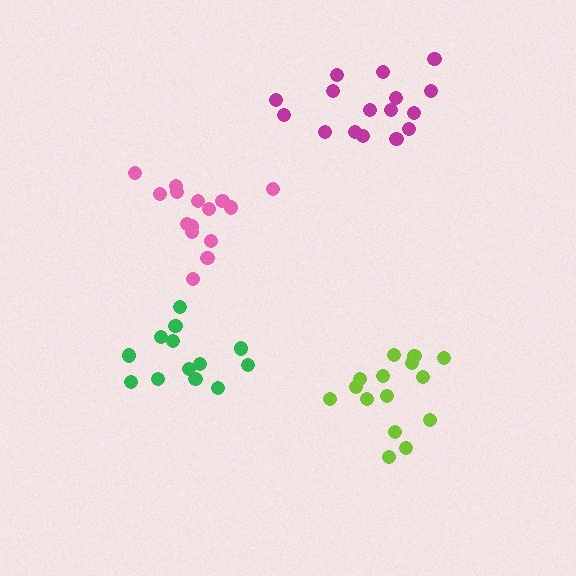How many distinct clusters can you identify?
There are 4 distinct clusters.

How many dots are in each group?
Group 1: 15 dots, Group 2: 15 dots, Group 3: 16 dots, Group 4: 13 dots (59 total).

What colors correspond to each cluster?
The clusters are colored: lime, pink, magenta, green.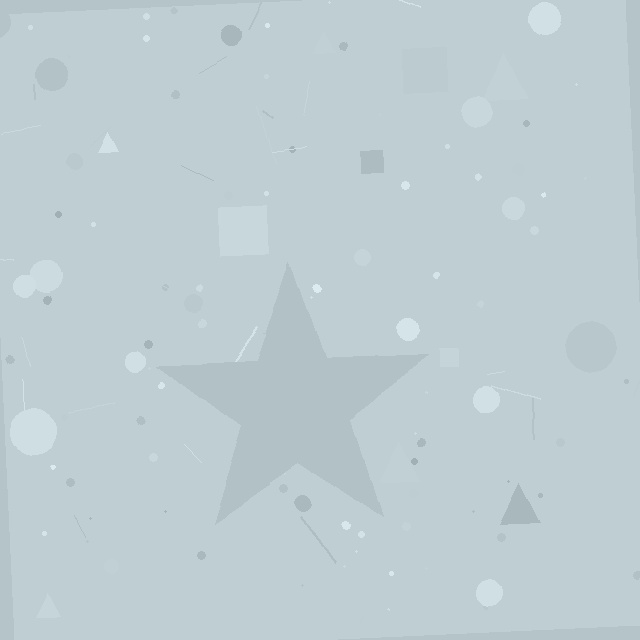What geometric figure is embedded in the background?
A star is embedded in the background.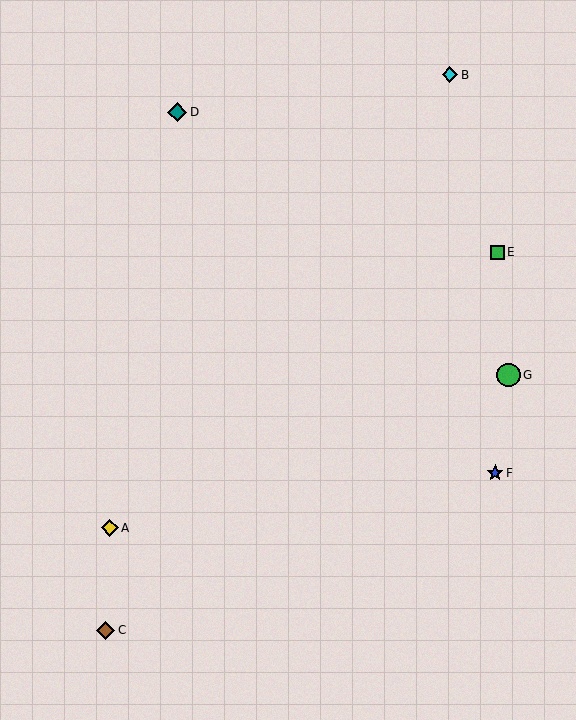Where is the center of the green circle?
The center of the green circle is at (509, 375).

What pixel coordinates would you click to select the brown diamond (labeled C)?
Click at (106, 630) to select the brown diamond C.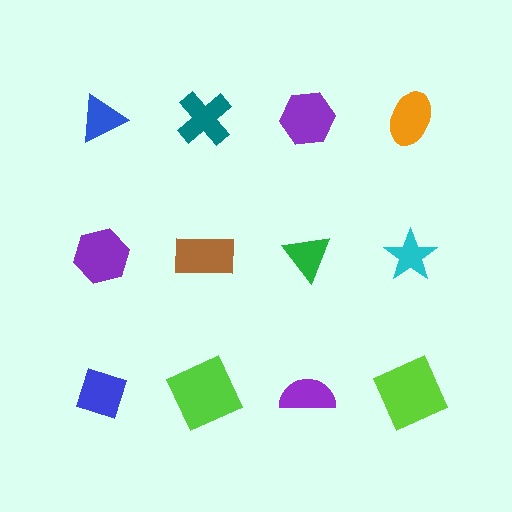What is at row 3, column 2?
A lime square.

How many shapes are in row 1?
4 shapes.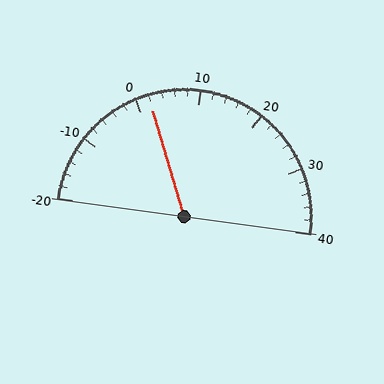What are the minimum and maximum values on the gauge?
The gauge ranges from -20 to 40.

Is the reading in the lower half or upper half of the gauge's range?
The reading is in the lower half of the range (-20 to 40).